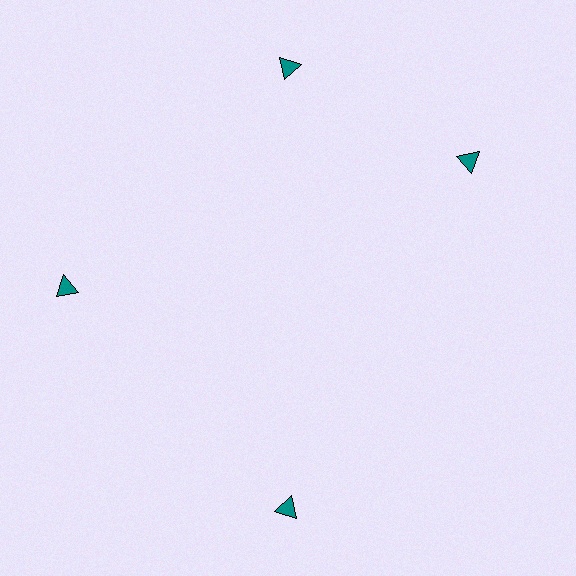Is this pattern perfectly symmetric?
No. The 4 teal triangles are arranged in a ring, but one element near the 3 o'clock position is rotated out of alignment along the ring, breaking the 4-fold rotational symmetry.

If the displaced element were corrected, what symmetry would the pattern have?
It would have 4-fold rotational symmetry — the pattern would map onto itself every 90 degrees.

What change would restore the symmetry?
The symmetry would be restored by rotating it back into even spacing with its neighbors so that all 4 triangles sit at equal angles and equal distance from the center.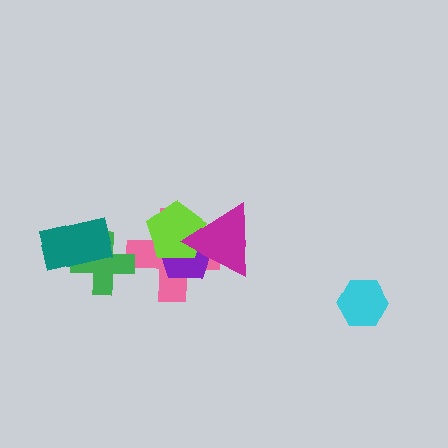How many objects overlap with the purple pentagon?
3 objects overlap with the purple pentagon.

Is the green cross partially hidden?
Yes, it is partially covered by another shape.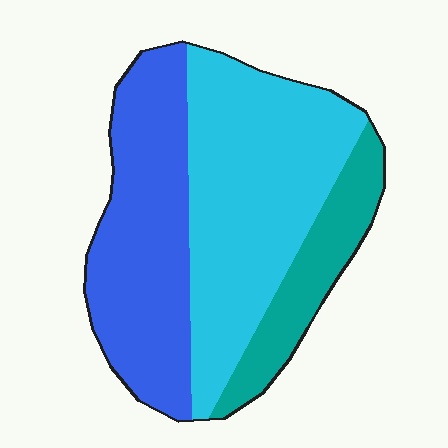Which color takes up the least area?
Teal, at roughly 15%.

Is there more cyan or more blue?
Cyan.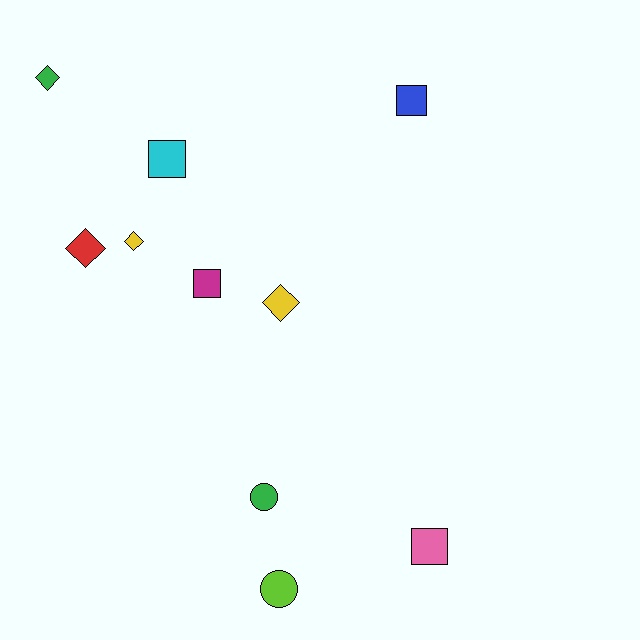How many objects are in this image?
There are 10 objects.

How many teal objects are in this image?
There are no teal objects.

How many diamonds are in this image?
There are 4 diamonds.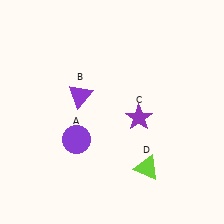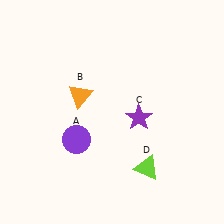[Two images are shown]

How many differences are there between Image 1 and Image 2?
There is 1 difference between the two images.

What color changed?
The triangle (B) changed from purple in Image 1 to orange in Image 2.